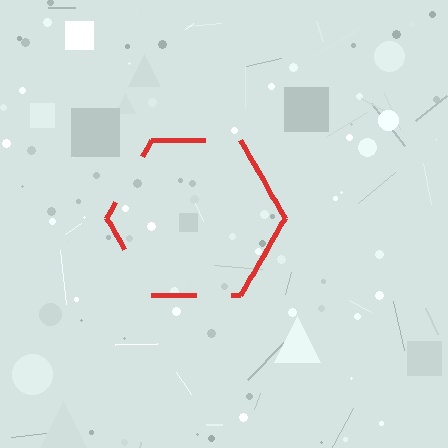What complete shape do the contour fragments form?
The contour fragments form a hexagon.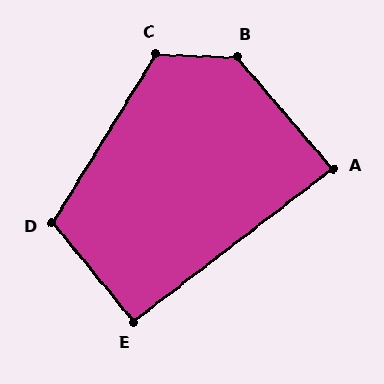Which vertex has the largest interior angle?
B, at approximately 132 degrees.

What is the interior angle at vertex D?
Approximately 109 degrees (obtuse).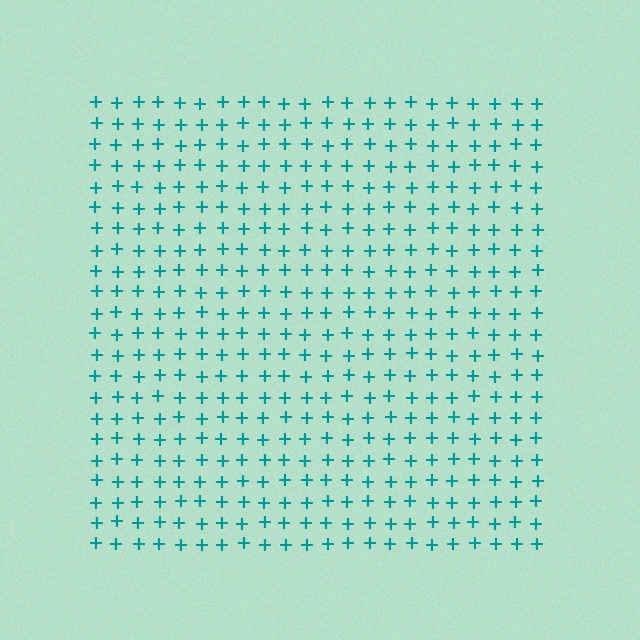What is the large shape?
The large shape is a square.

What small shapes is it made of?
It is made of small plus signs.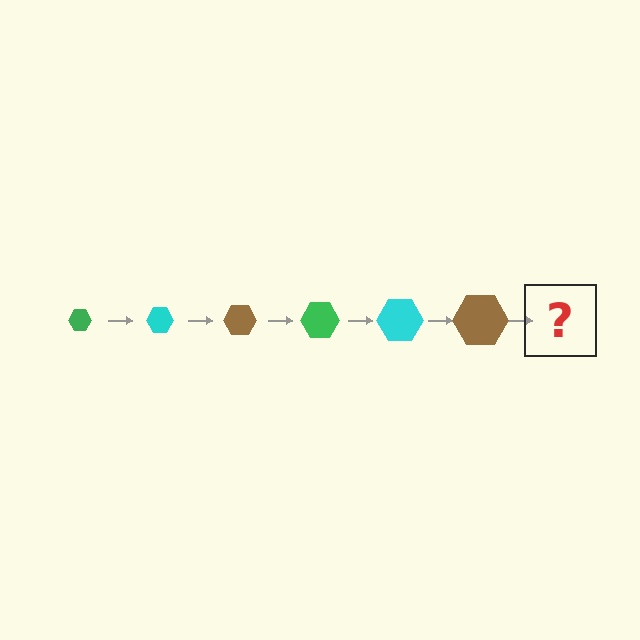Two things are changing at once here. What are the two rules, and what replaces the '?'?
The two rules are that the hexagon grows larger each step and the color cycles through green, cyan, and brown. The '?' should be a green hexagon, larger than the previous one.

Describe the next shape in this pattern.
It should be a green hexagon, larger than the previous one.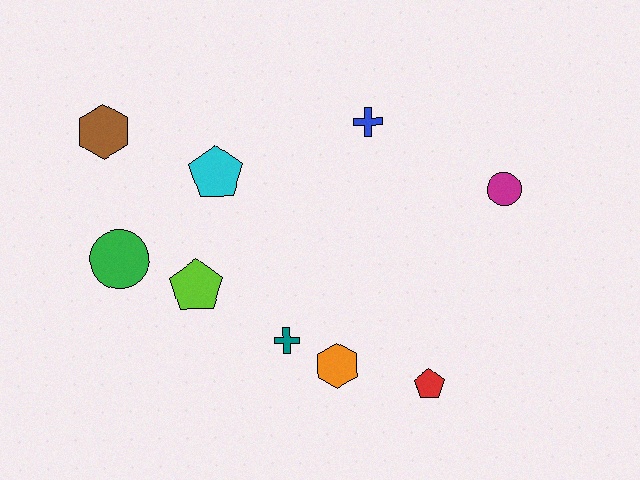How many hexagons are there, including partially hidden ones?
There are 2 hexagons.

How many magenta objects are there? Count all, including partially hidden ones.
There is 1 magenta object.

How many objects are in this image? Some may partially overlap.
There are 9 objects.